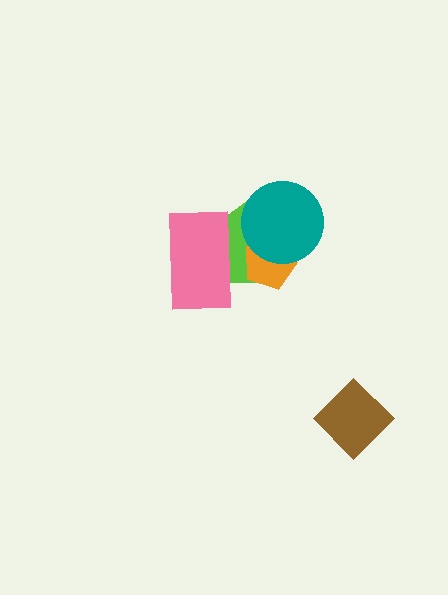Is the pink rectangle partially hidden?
No, no other shape covers it.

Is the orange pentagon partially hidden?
Yes, it is partially covered by another shape.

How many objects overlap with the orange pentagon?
2 objects overlap with the orange pentagon.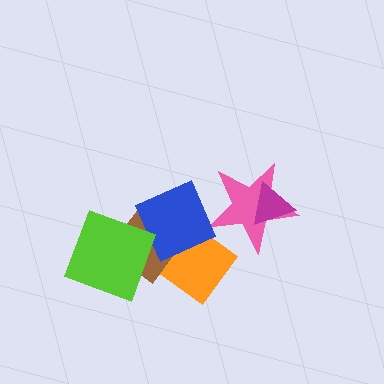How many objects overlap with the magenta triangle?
1 object overlaps with the magenta triangle.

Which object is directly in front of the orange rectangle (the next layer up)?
The brown diamond is directly in front of the orange rectangle.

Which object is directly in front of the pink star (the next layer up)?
The magenta triangle is directly in front of the pink star.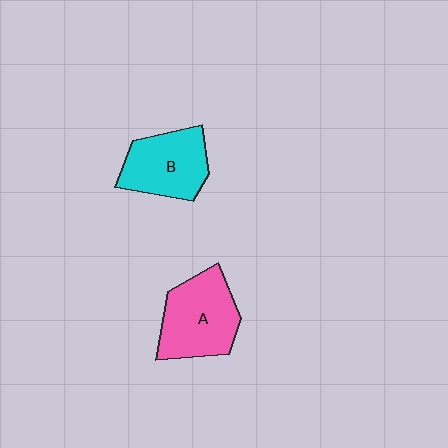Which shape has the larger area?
Shape A (pink).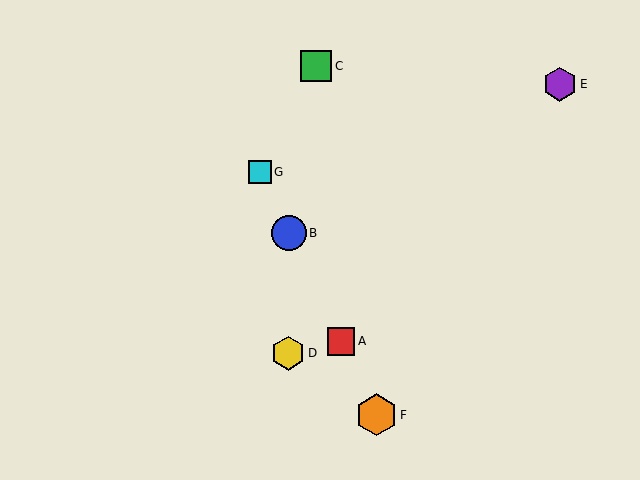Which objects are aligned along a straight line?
Objects A, B, F, G are aligned along a straight line.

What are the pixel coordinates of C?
Object C is at (316, 66).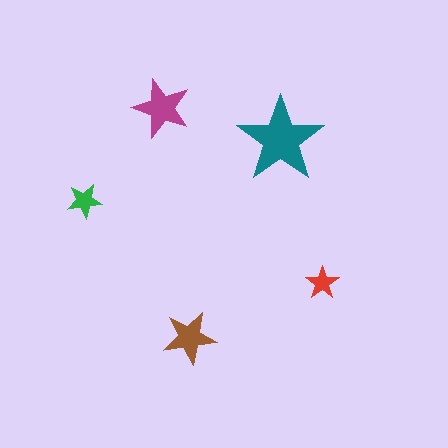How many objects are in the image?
There are 5 objects in the image.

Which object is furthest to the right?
The red star is rightmost.